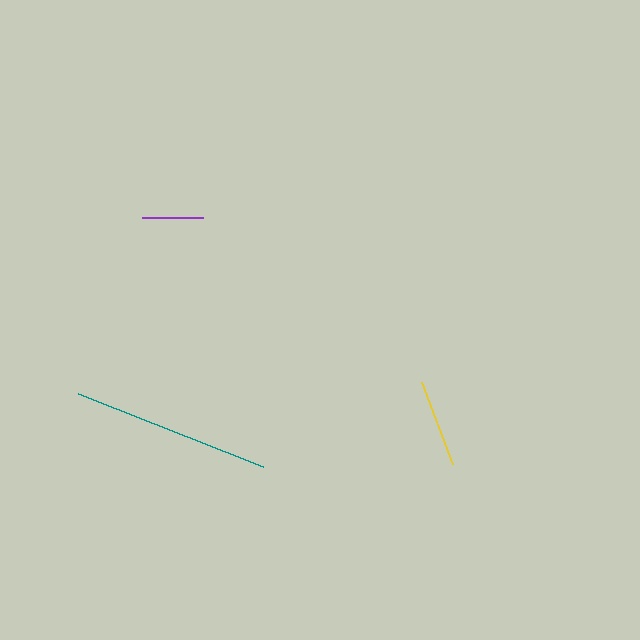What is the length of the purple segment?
The purple segment is approximately 61 pixels long.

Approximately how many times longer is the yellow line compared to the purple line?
The yellow line is approximately 1.4 times the length of the purple line.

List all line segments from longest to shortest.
From longest to shortest: teal, yellow, purple.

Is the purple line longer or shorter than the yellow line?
The yellow line is longer than the purple line.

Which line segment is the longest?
The teal line is the longest at approximately 199 pixels.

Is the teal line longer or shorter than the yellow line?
The teal line is longer than the yellow line.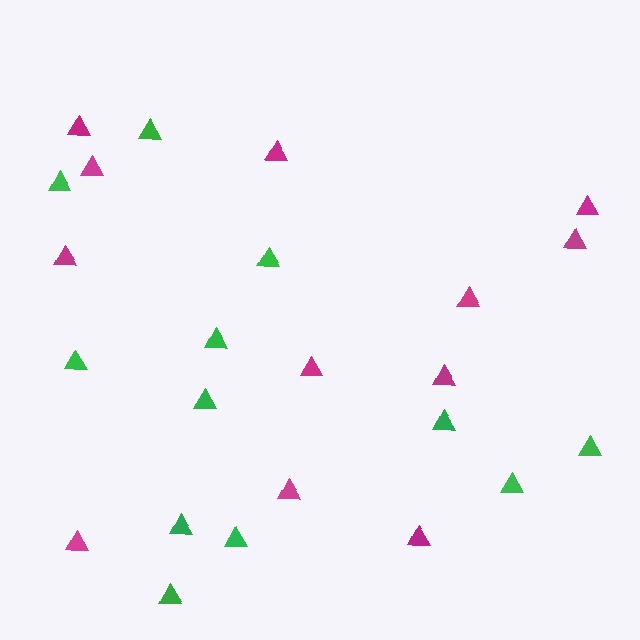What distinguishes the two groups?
There are 2 groups: one group of magenta triangles (12) and one group of green triangles (12).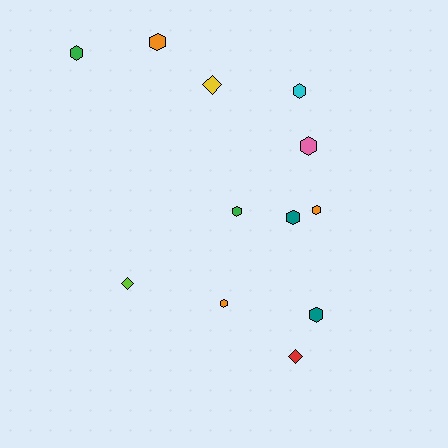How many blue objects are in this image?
There are no blue objects.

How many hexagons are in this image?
There are 9 hexagons.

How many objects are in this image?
There are 12 objects.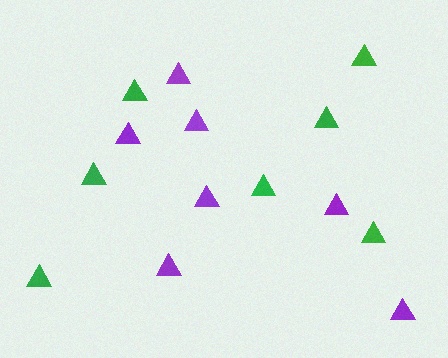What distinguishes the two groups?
There are 2 groups: one group of purple triangles (7) and one group of green triangles (7).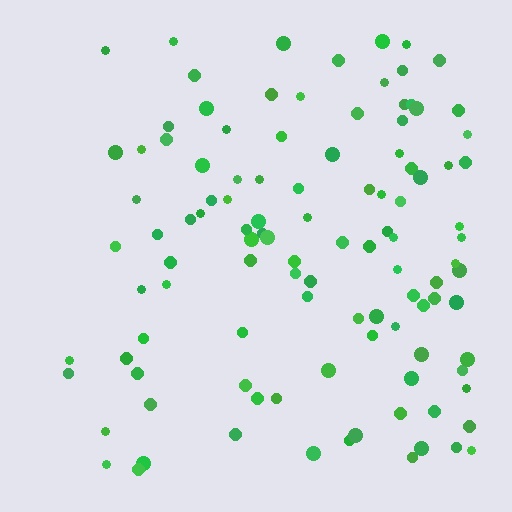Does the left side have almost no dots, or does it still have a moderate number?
Still a moderate number, just noticeably fewer than the right.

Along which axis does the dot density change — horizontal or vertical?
Horizontal.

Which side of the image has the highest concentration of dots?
The right.